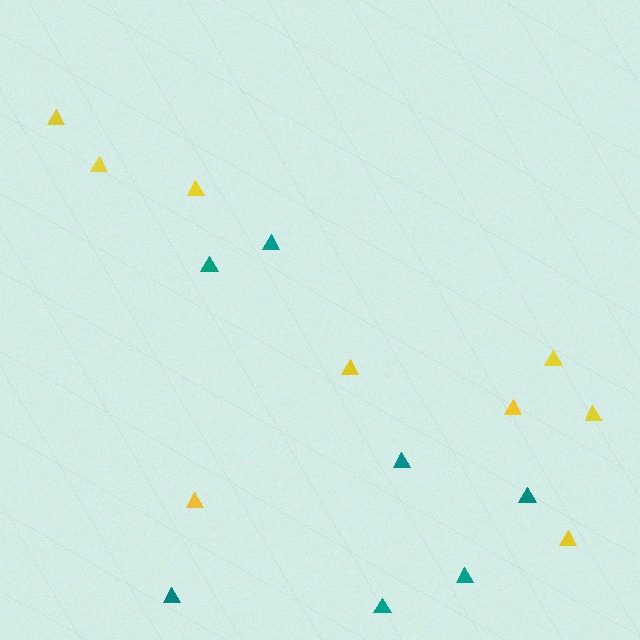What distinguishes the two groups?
There are 2 groups: one group of teal triangles (7) and one group of yellow triangles (9).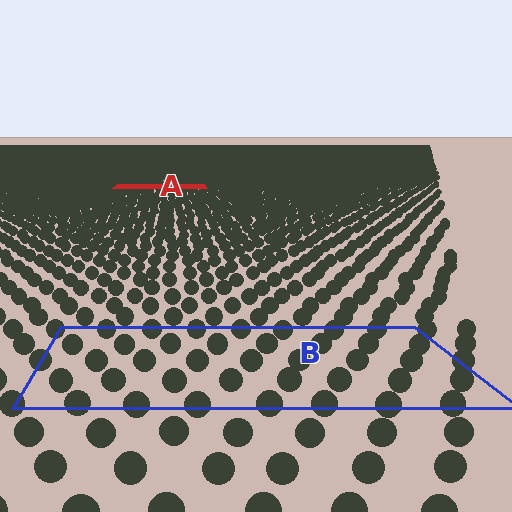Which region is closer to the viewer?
Region B is closer. The texture elements there are larger and more spread out.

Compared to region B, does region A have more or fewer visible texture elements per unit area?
Region A has more texture elements per unit area — they are packed more densely because it is farther away.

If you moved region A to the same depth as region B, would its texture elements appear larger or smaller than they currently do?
They would appear larger. At a closer depth, the same texture elements are projected at a bigger on-screen size.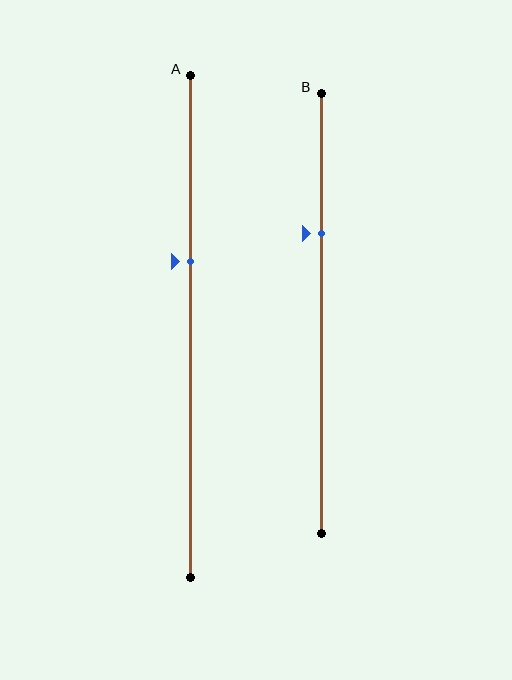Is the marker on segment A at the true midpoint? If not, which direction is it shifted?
No, the marker on segment A is shifted upward by about 13% of the segment length.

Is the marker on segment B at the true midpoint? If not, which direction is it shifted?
No, the marker on segment B is shifted upward by about 18% of the segment length.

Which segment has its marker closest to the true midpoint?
Segment A has its marker closest to the true midpoint.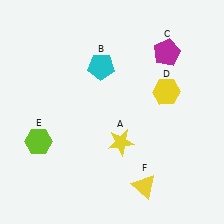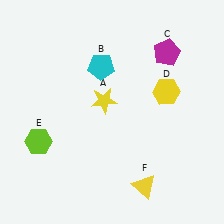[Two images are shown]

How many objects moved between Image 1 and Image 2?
1 object moved between the two images.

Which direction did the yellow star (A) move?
The yellow star (A) moved up.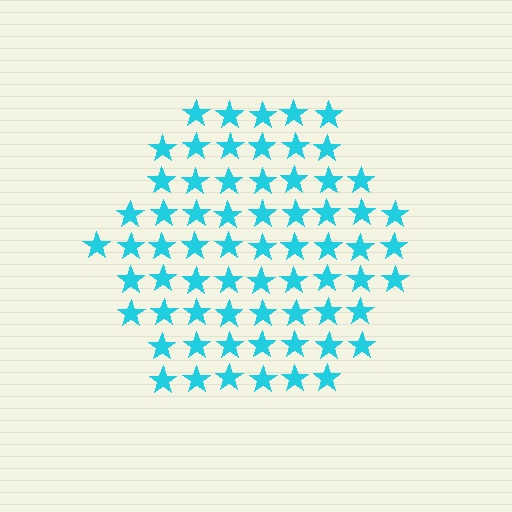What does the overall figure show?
The overall figure shows a hexagon.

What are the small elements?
The small elements are stars.